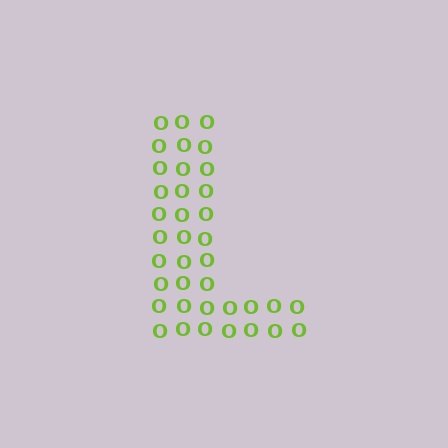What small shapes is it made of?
It is made of small letter O's.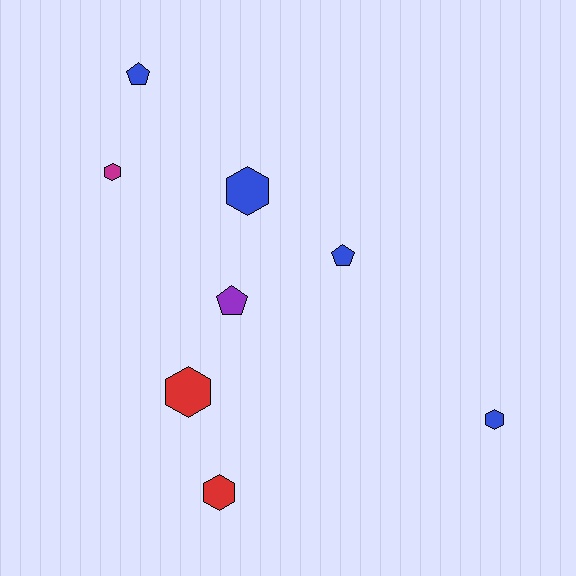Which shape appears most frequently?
Hexagon, with 5 objects.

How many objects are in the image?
There are 8 objects.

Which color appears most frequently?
Blue, with 4 objects.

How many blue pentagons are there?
There are 2 blue pentagons.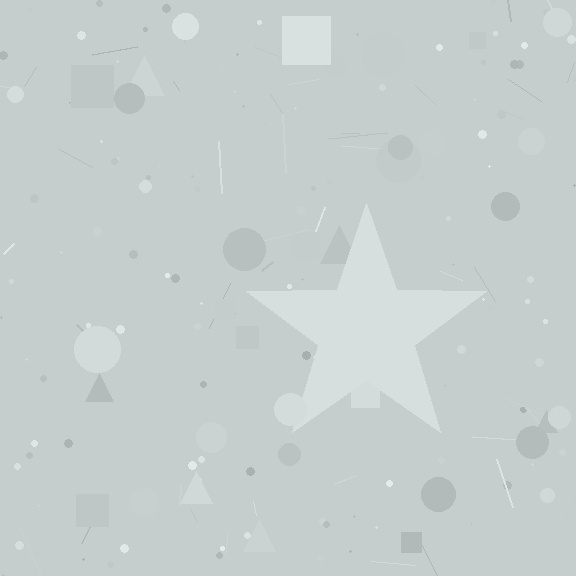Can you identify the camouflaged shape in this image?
The camouflaged shape is a star.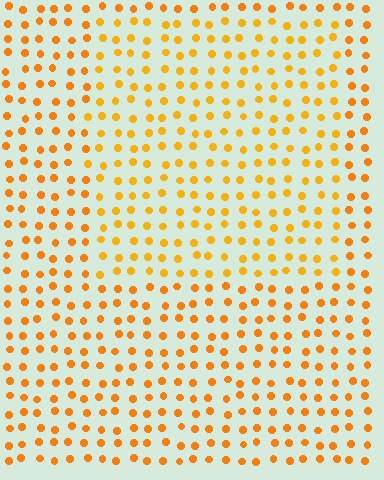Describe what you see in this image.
The image is filled with small orange elements in a uniform arrangement. A rectangle-shaped region is visible where the elements are tinted to a slightly different hue, forming a subtle color boundary.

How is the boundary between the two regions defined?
The boundary is defined purely by a slight shift in hue (about 13 degrees). Spacing, size, and orientation are identical on both sides.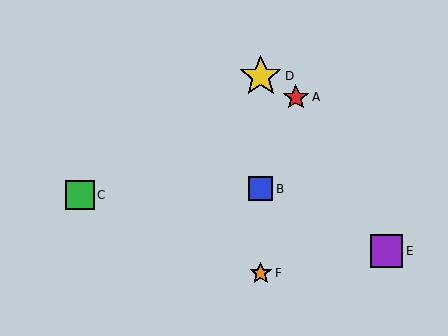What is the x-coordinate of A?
Object A is at x≈296.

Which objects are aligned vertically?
Objects B, D, F are aligned vertically.